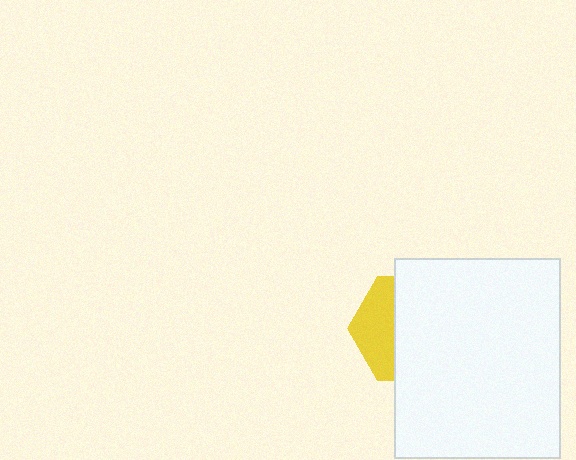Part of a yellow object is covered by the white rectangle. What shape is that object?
It is a hexagon.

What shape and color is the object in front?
The object in front is a white rectangle.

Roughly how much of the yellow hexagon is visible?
A small part of it is visible (roughly 35%).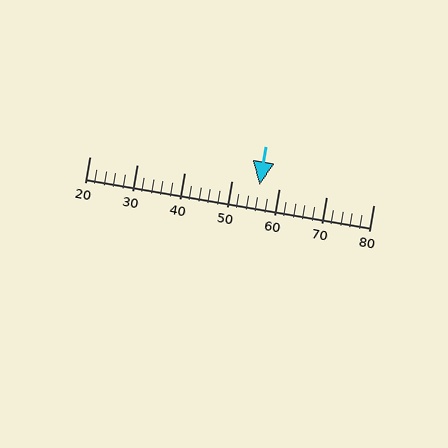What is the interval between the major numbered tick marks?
The major tick marks are spaced 10 units apart.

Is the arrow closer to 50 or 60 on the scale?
The arrow is closer to 60.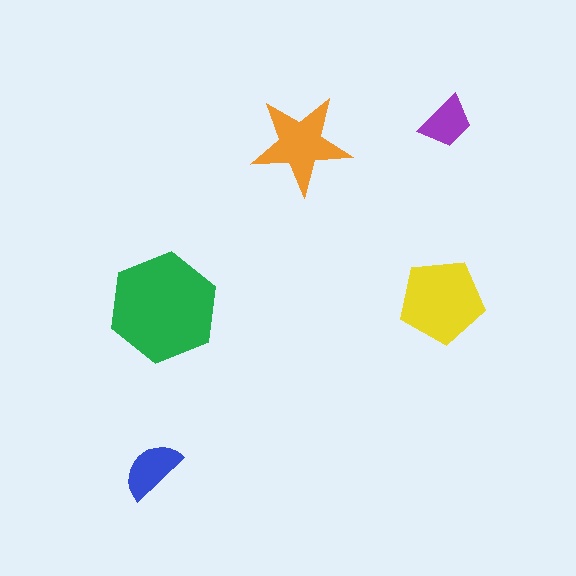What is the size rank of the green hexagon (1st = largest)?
1st.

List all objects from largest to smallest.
The green hexagon, the yellow pentagon, the orange star, the blue semicircle, the purple trapezoid.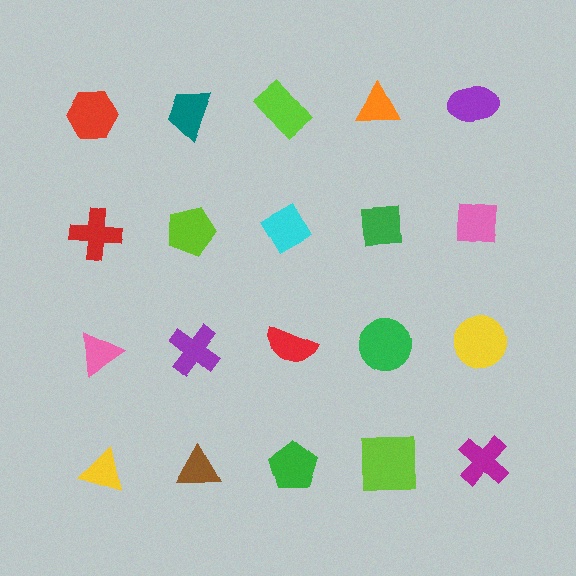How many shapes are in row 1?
5 shapes.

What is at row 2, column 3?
A cyan diamond.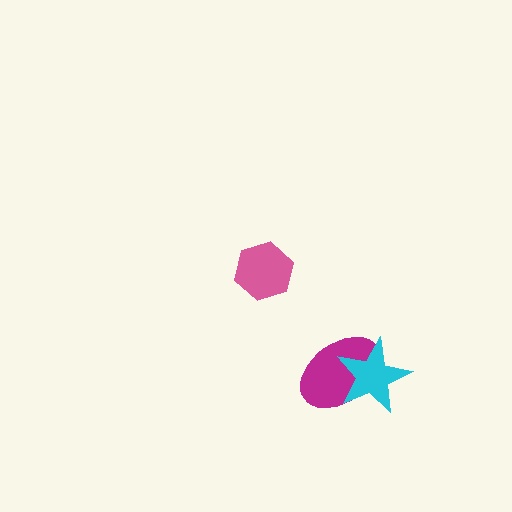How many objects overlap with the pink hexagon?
0 objects overlap with the pink hexagon.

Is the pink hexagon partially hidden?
No, no other shape covers it.